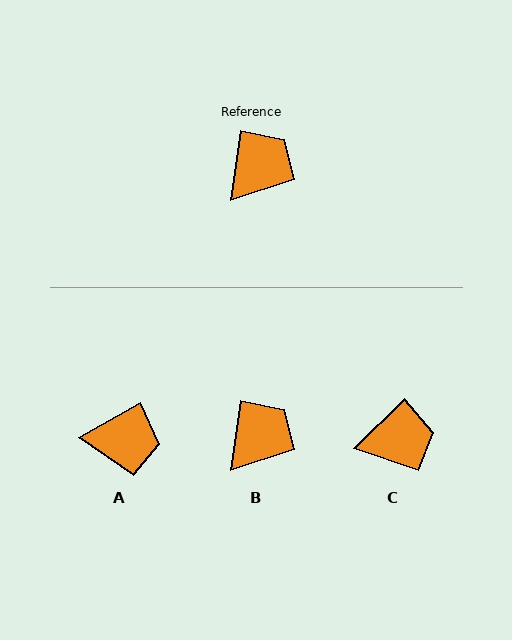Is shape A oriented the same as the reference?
No, it is off by about 53 degrees.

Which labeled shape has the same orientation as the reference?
B.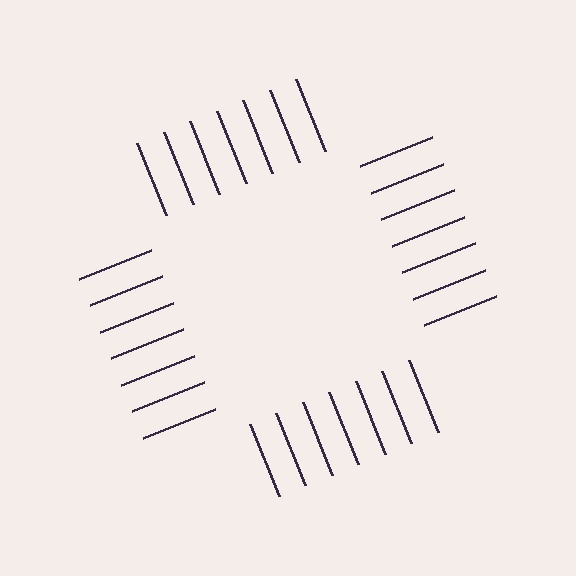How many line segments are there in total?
28 — 7 along each of the 4 edges.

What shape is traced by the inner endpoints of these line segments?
An illusory square — the line segments terminate on its edges but no continuous stroke is drawn.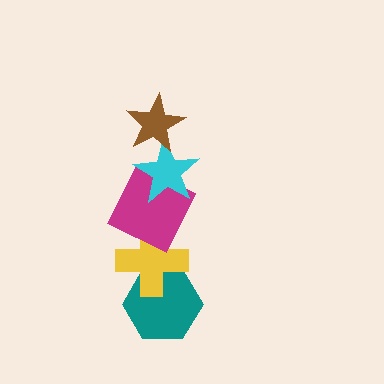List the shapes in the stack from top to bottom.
From top to bottom: the brown star, the cyan star, the magenta square, the yellow cross, the teal hexagon.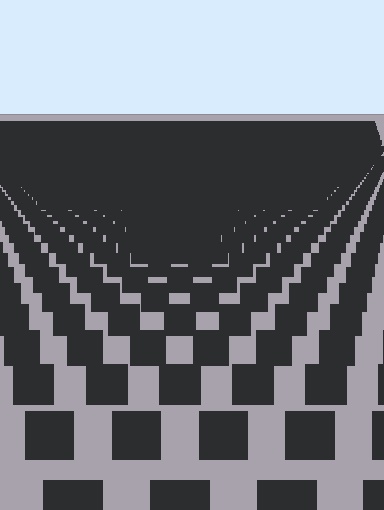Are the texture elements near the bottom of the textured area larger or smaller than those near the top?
Larger. Near the bottom, elements are closer to the viewer and appear at a bigger on-screen size.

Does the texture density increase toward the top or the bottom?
Density increases toward the top.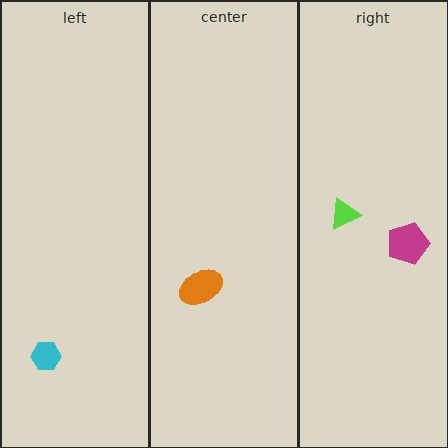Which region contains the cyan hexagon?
The left region.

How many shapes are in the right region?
2.